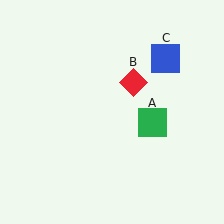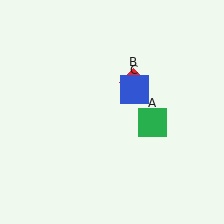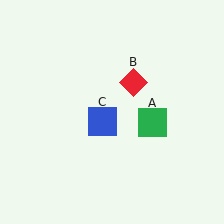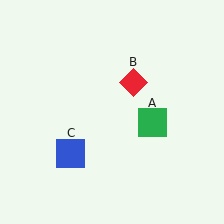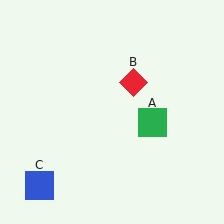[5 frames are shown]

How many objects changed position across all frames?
1 object changed position: blue square (object C).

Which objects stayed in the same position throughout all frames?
Green square (object A) and red diamond (object B) remained stationary.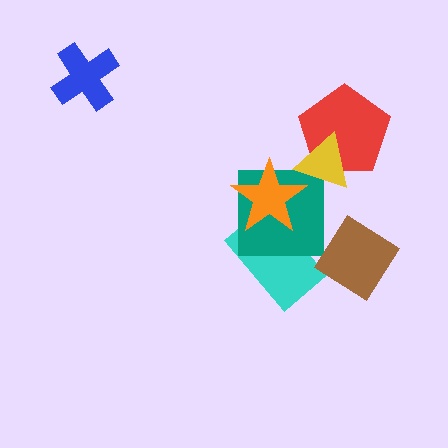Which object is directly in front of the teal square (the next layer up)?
The orange star is directly in front of the teal square.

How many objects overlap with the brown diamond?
0 objects overlap with the brown diamond.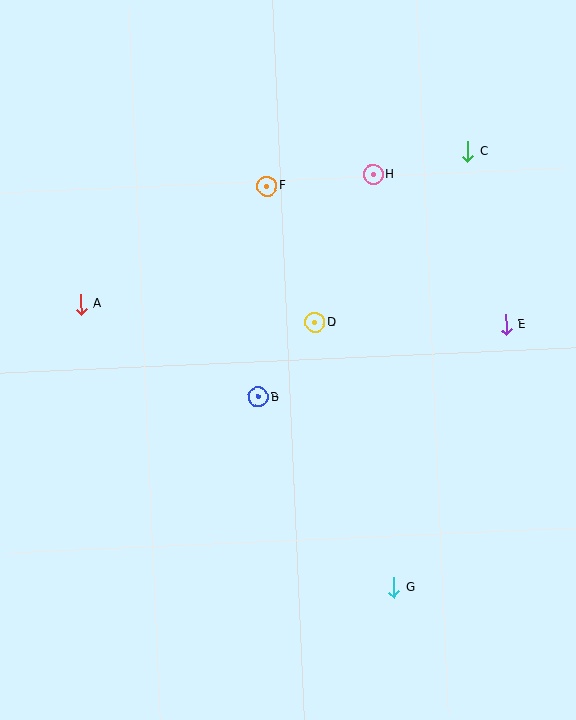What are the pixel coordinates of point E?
Point E is at (506, 324).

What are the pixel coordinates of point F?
Point F is at (267, 186).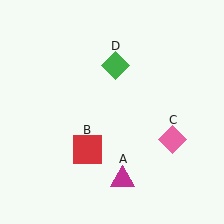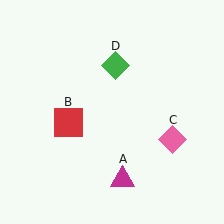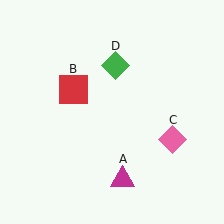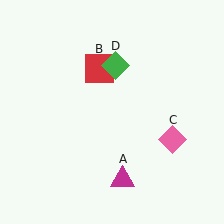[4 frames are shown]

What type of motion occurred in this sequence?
The red square (object B) rotated clockwise around the center of the scene.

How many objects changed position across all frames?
1 object changed position: red square (object B).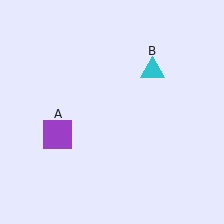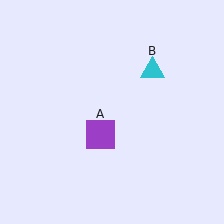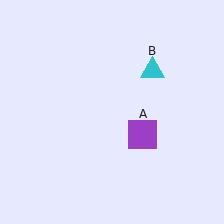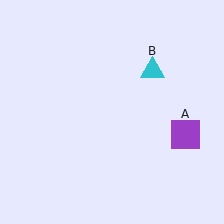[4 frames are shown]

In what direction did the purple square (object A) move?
The purple square (object A) moved right.